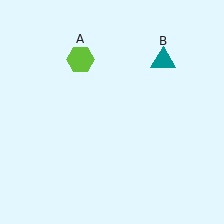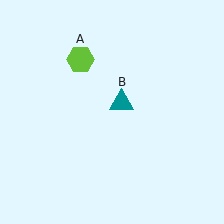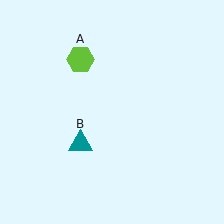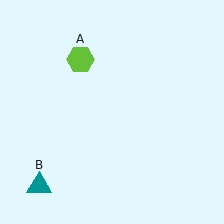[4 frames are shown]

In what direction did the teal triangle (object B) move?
The teal triangle (object B) moved down and to the left.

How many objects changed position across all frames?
1 object changed position: teal triangle (object B).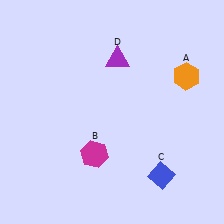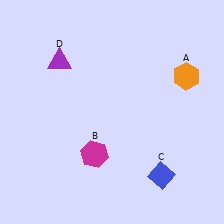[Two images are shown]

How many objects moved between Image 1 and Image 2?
1 object moved between the two images.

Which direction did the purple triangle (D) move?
The purple triangle (D) moved left.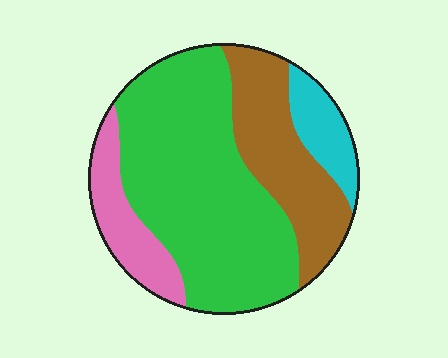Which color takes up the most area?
Green, at roughly 55%.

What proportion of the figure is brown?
Brown takes up about one quarter (1/4) of the figure.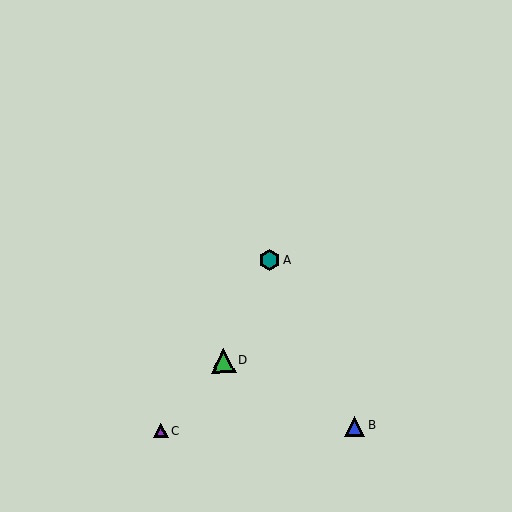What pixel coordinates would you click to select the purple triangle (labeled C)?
Click at (161, 431) to select the purple triangle C.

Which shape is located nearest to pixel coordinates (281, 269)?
The teal hexagon (labeled A) at (270, 260) is nearest to that location.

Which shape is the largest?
The green triangle (labeled D) is the largest.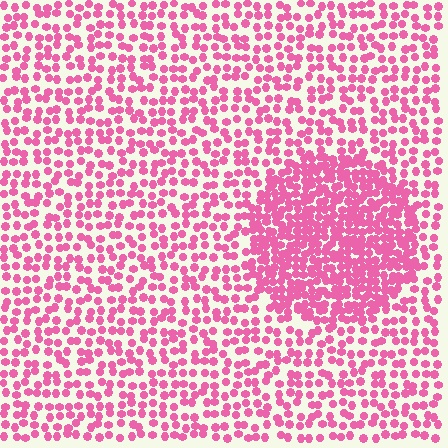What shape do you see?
I see a circle.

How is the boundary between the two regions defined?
The boundary is defined by a change in element density (approximately 2.1x ratio). All elements are the same color, size, and shape.